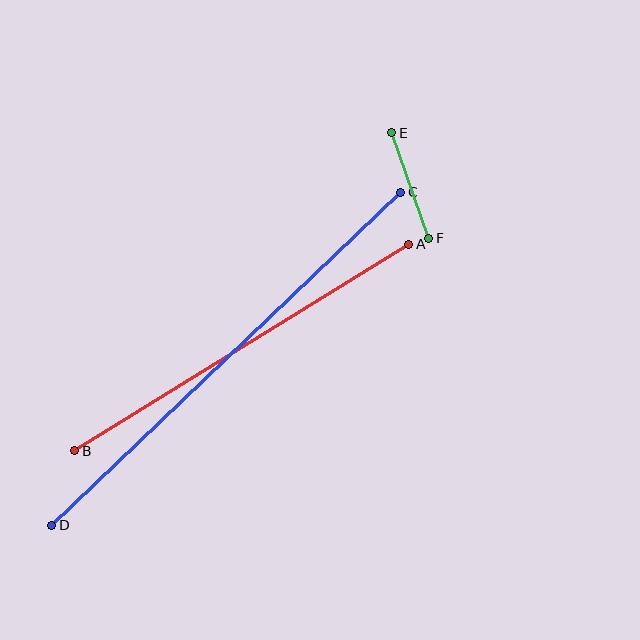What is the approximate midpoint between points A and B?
The midpoint is at approximately (242, 347) pixels.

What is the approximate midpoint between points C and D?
The midpoint is at approximately (226, 359) pixels.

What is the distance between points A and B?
The distance is approximately 393 pixels.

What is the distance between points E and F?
The distance is approximately 111 pixels.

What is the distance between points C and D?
The distance is approximately 482 pixels.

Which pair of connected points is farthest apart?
Points C and D are farthest apart.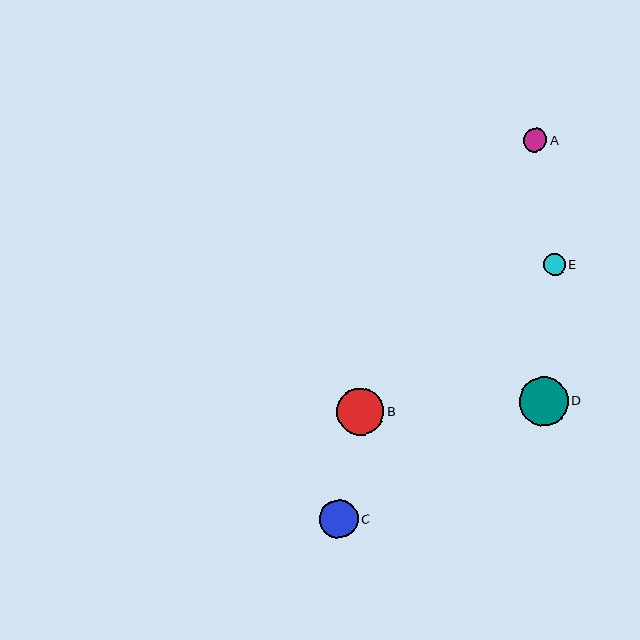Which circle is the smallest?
Circle E is the smallest with a size of approximately 22 pixels.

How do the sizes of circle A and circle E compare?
Circle A and circle E are approximately the same size.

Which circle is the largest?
Circle D is the largest with a size of approximately 48 pixels.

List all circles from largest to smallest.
From largest to smallest: D, B, C, A, E.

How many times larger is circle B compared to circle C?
Circle B is approximately 1.2 times the size of circle C.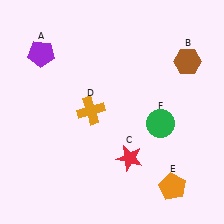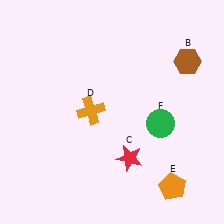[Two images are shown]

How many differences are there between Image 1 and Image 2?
There is 1 difference between the two images.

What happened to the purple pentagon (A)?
The purple pentagon (A) was removed in Image 2. It was in the top-left area of Image 1.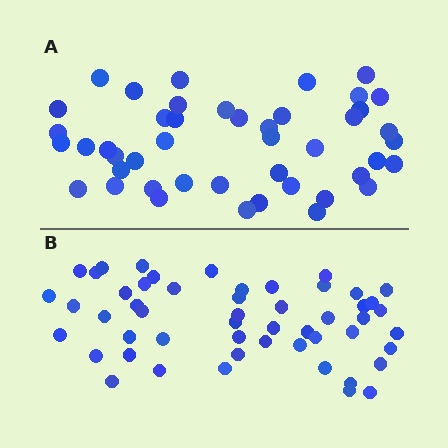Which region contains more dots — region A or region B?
Region B (the bottom region) has more dots.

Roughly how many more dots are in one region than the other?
Region B has roughly 8 or so more dots than region A.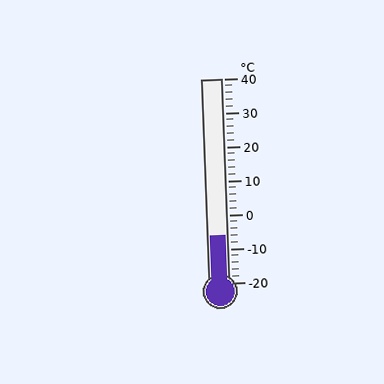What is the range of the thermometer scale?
The thermometer scale ranges from -20°C to 40°C.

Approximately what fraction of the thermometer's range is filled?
The thermometer is filled to approximately 25% of its range.